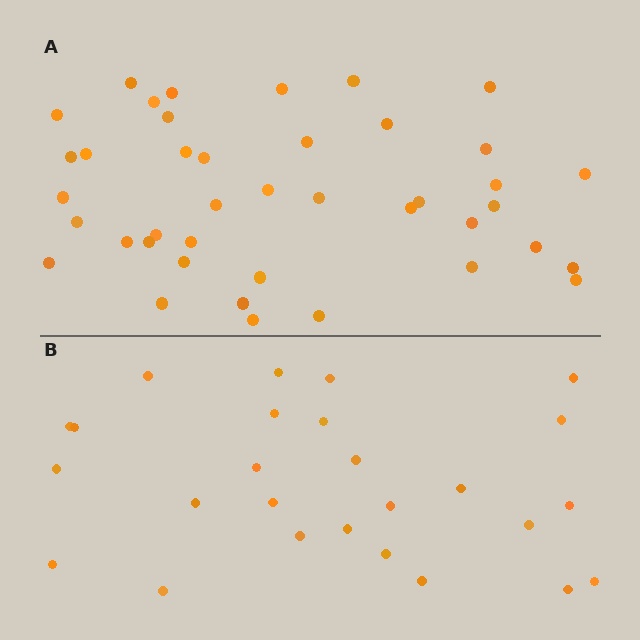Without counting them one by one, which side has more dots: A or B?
Region A (the top region) has more dots.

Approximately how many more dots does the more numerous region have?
Region A has approximately 15 more dots than region B.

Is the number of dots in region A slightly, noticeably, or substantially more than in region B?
Region A has substantially more. The ratio is roughly 1.6 to 1.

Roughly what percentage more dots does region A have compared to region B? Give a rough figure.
About 60% more.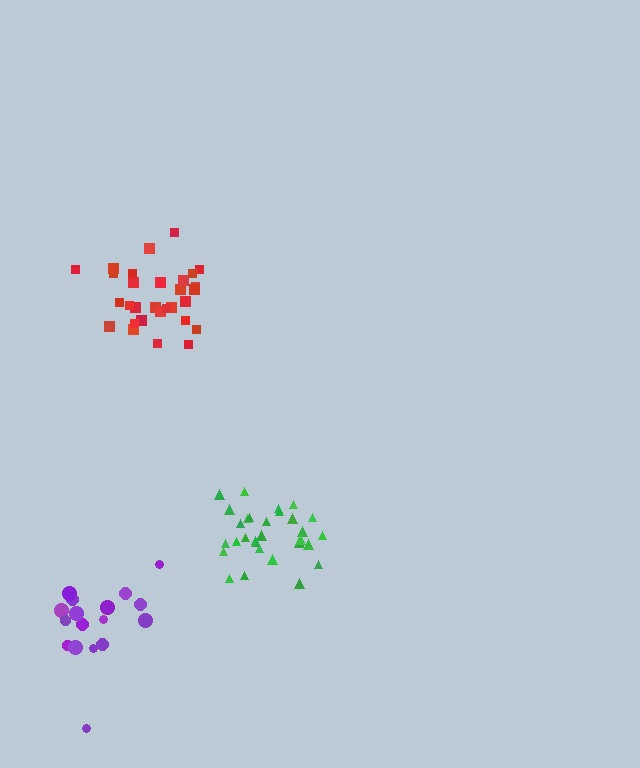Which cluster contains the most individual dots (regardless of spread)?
Green (30).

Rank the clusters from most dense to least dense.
green, red, purple.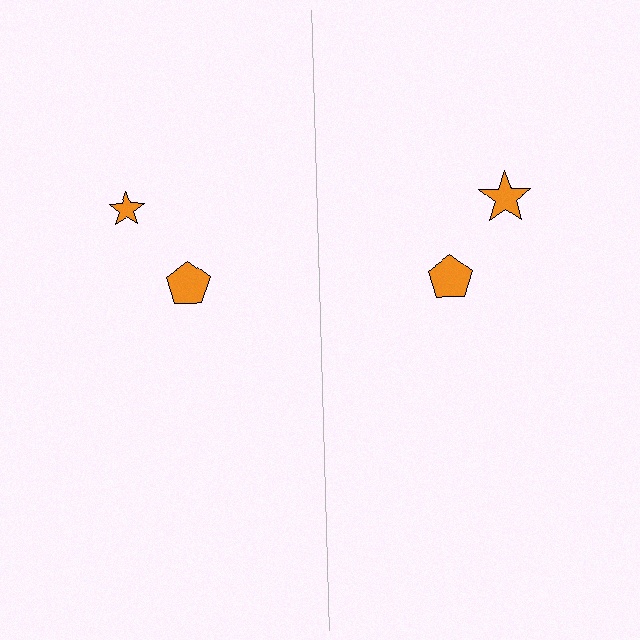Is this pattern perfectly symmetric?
No, the pattern is not perfectly symmetric. The orange star on the right side has a different size than its mirror counterpart.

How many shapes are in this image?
There are 4 shapes in this image.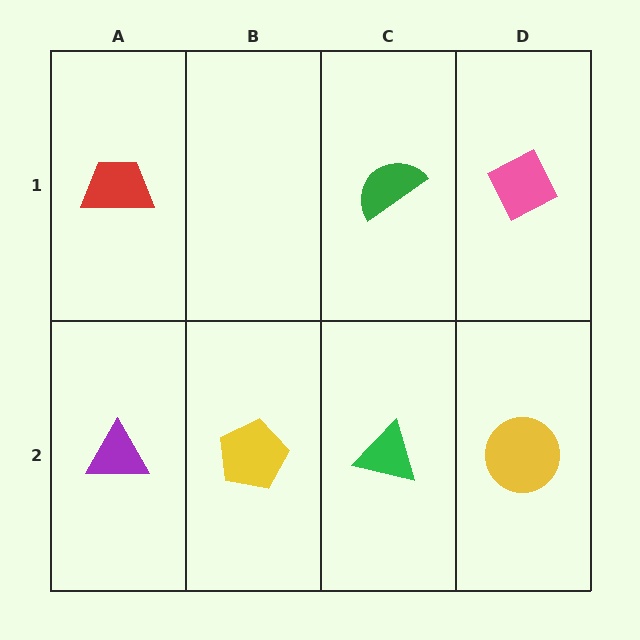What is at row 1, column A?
A red trapezoid.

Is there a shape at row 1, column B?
No, that cell is empty.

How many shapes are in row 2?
4 shapes.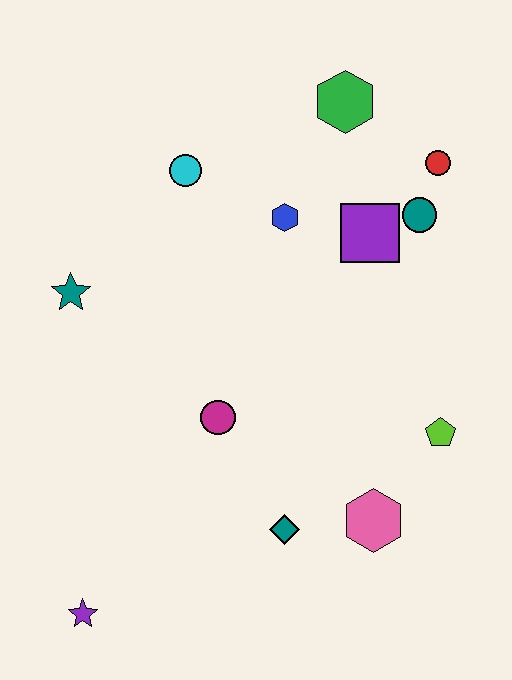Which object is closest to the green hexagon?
The red circle is closest to the green hexagon.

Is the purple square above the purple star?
Yes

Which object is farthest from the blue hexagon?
The purple star is farthest from the blue hexagon.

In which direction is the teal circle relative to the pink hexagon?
The teal circle is above the pink hexagon.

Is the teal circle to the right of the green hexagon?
Yes